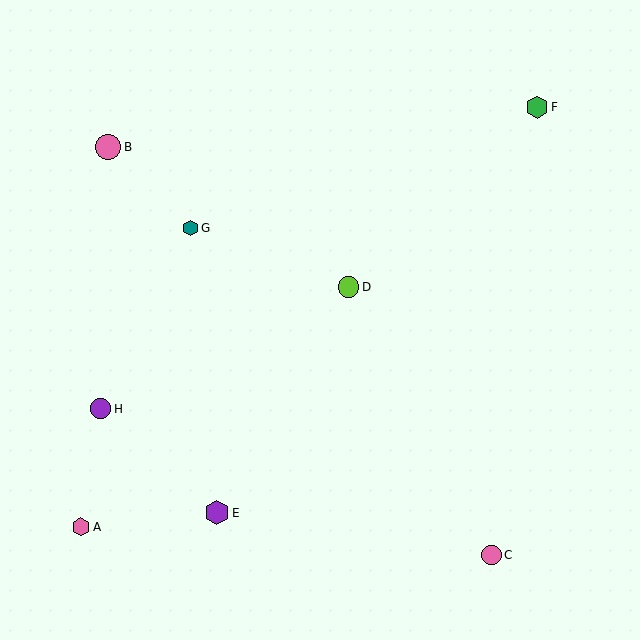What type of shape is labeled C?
Shape C is a pink circle.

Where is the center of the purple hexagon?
The center of the purple hexagon is at (217, 513).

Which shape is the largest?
The pink circle (labeled B) is the largest.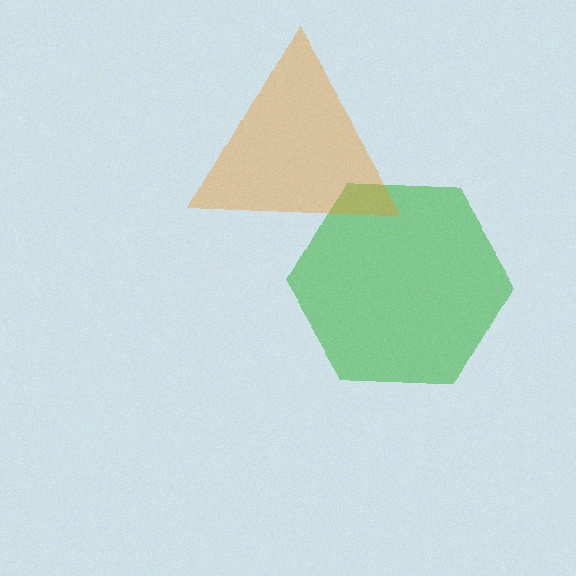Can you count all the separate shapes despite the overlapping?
Yes, there are 2 separate shapes.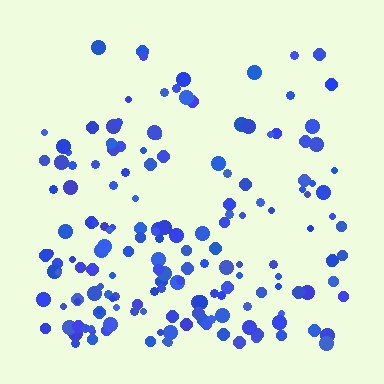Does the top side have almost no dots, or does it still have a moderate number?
Still a moderate number, just noticeably fewer than the bottom.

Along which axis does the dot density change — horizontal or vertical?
Vertical.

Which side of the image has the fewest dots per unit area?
The top.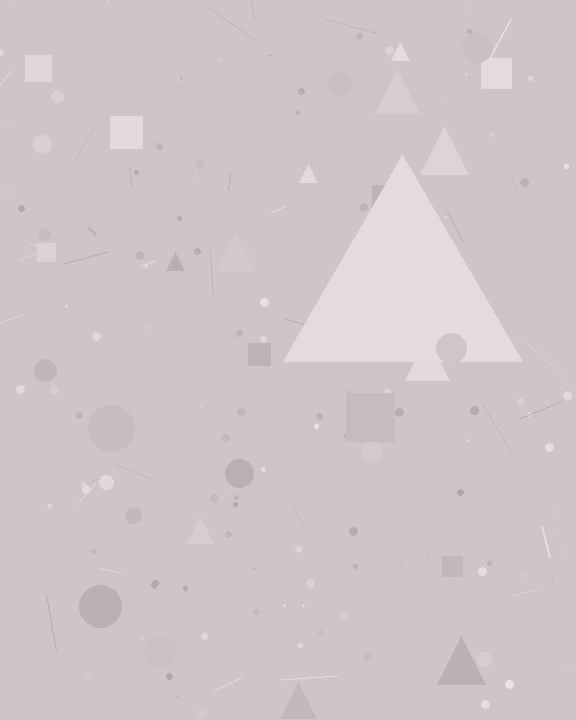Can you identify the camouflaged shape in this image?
The camouflaged shape is a triangle.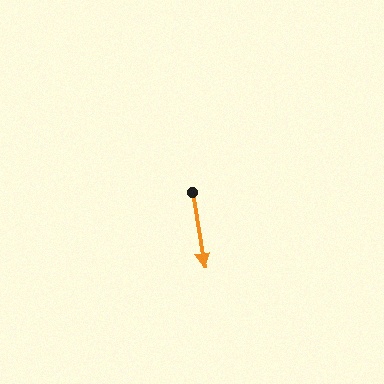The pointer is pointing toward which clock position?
Roughly 6 o'clock.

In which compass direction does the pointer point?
South.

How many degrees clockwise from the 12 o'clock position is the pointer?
Approximately 171 degrees.